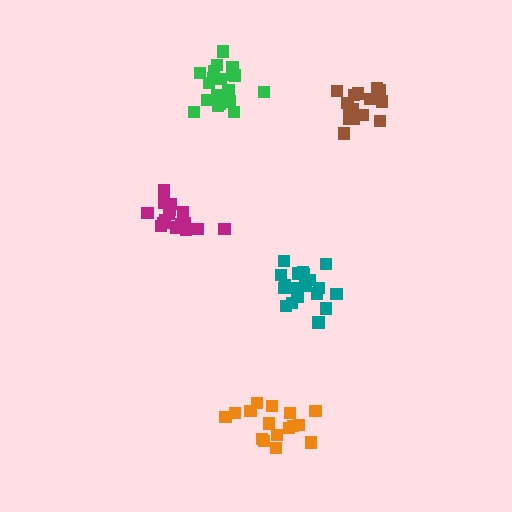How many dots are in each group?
Group 1: 19 dots, Group 2: 16 dots, Group 3: 17 dots, Group 4: 19 dots, Group 5: 17 dots (88 total).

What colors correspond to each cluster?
The clusters are colored: teal, orange, magenta, green, brown.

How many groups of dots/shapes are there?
There are 5 groups.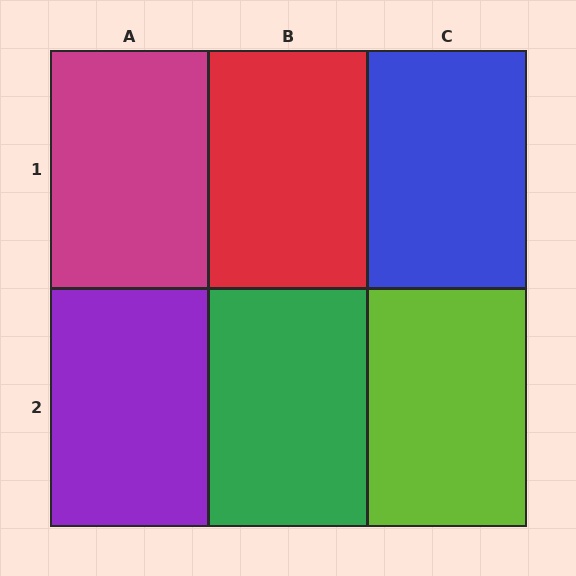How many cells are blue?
1 cell is blue.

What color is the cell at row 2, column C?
Lime.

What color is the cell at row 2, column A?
Purple.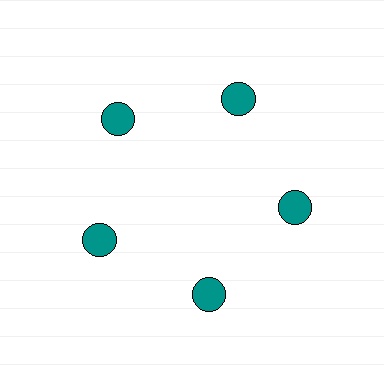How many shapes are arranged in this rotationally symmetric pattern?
There are 5 shapes, arranged in 5 groups of 1.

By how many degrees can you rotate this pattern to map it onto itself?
The pattern maps onto itself every 72 degrees of rotation.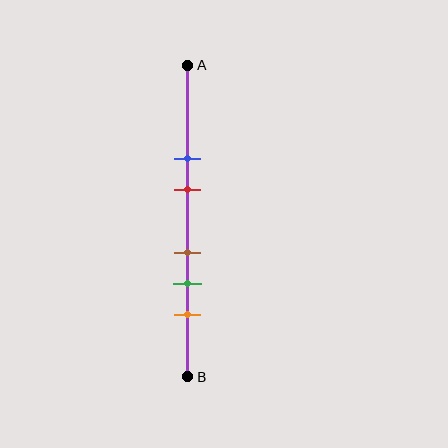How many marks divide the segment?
There are 5 marks dividing the segment.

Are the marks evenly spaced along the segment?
No, the marks are not evenly spaced.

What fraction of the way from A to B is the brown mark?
The brown mark is approximately 60% (0.6) of the way from A to B.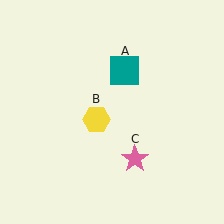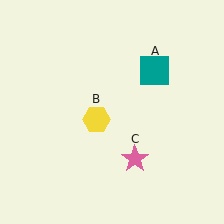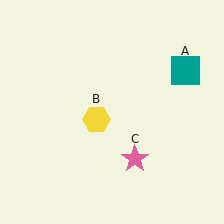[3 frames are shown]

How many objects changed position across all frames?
1 object changed position: teal square (object A).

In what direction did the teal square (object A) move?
The teal square (object A) moved right.